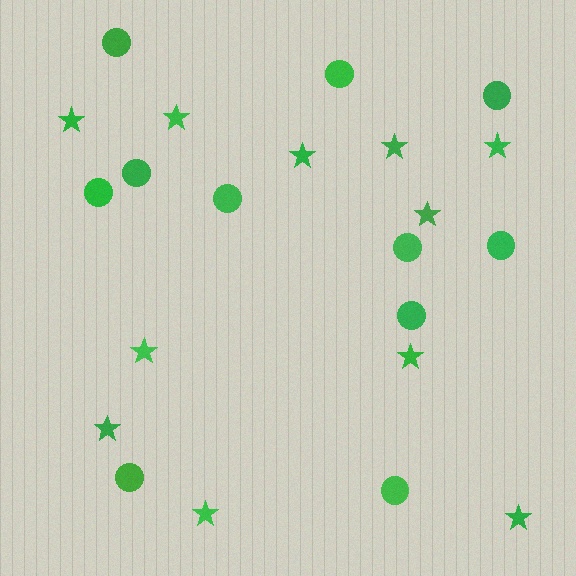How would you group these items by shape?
There are 2 groups: one group of stars (11) and one group of circles (11).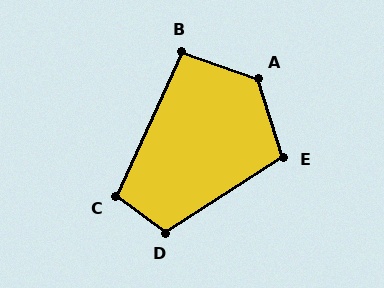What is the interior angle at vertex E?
Approximately 104 degrees (obtuse).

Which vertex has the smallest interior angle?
B, at approximately 95 degrees.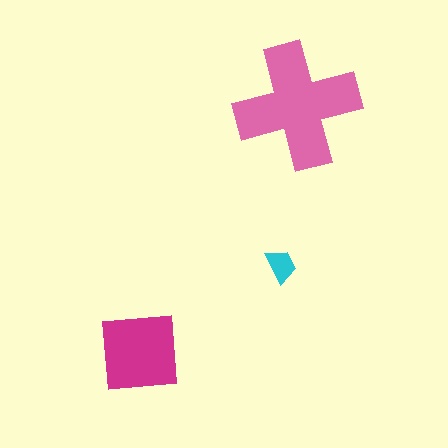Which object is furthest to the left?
The magenta square is leftmost.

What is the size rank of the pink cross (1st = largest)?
1st.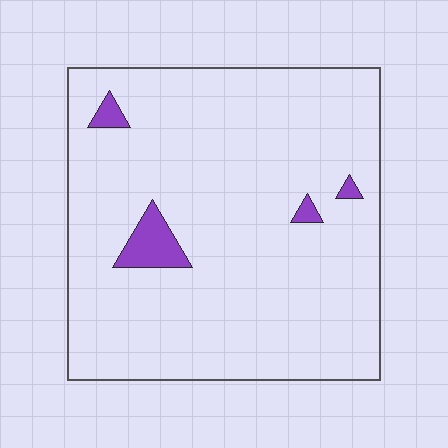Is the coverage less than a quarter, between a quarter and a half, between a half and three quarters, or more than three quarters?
Less than a quarter.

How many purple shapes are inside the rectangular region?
4.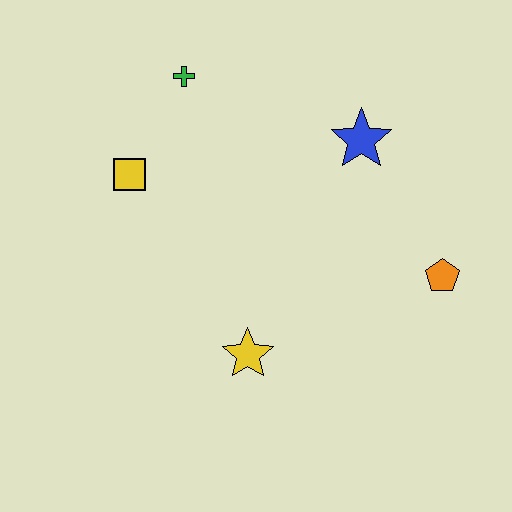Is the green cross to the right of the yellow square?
Yes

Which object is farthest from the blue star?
The yellow star is farthest from the blue star.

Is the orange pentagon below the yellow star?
No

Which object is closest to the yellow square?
The green cross is closest to the yellow square.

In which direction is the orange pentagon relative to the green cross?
The orange pentagon is to the right of the green cross.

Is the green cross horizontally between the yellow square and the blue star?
Yes